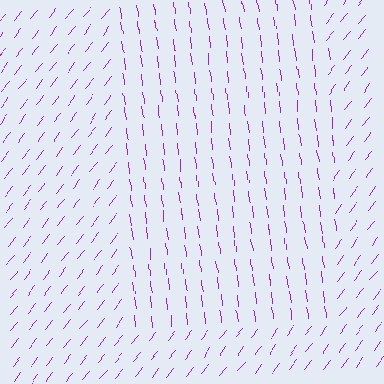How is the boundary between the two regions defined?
The boundary is defined purely by a change in line orientation (approximately 45 degrees difference). All lines are the same color and thickness.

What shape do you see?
I see a rectangle.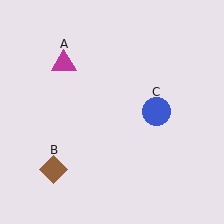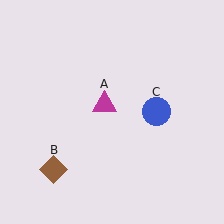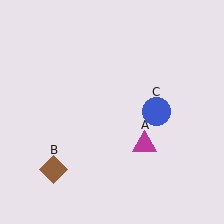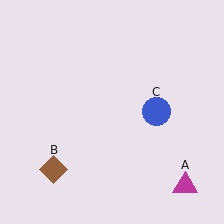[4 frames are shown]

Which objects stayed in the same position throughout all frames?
Brown diamond (object B) and blue circle (object C) remained stationary.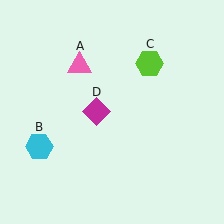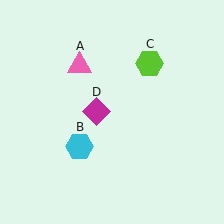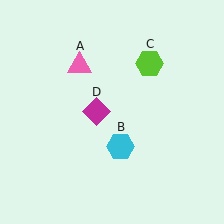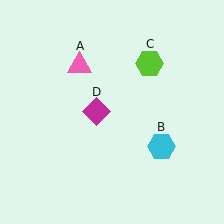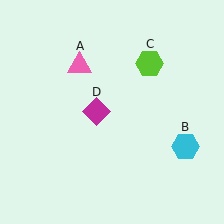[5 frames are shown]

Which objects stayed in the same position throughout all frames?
Pink triangle (object A) and lime hexagon (object C) and magenta diamond (object D) remained stationary.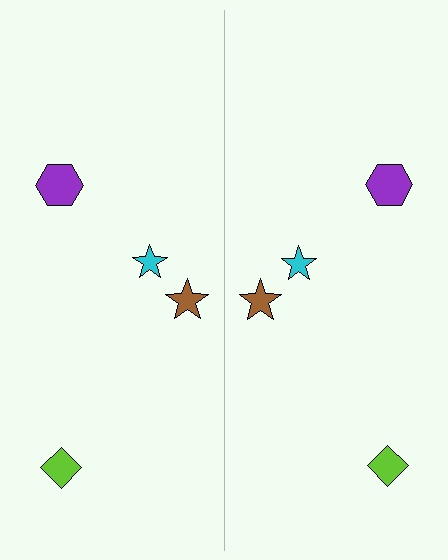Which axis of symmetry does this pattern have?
The pattern has a vertical axis of symmetry running through the center of the image.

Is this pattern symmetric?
Yes, this pattern has bilateral (reflection) symmetry.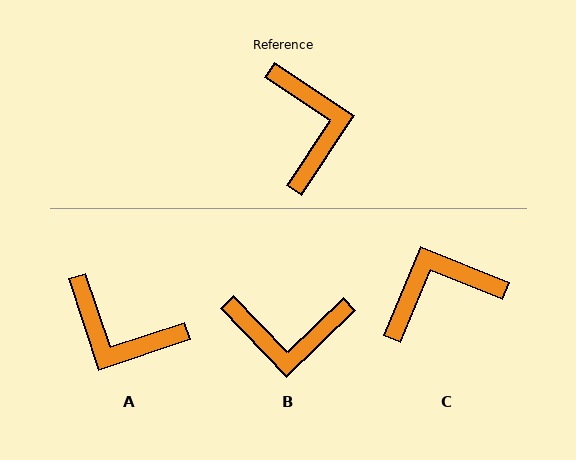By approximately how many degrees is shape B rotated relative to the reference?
Approximately 103 degrees clockwise.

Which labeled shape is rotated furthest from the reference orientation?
A, about 128 degrees away.